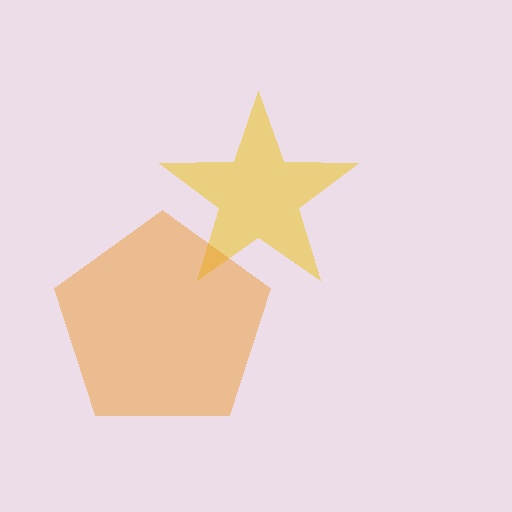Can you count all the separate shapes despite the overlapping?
Yes, there are 2 separate shapes.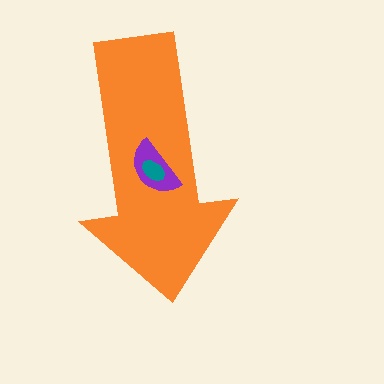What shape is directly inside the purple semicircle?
The teal ellipse.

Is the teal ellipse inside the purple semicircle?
Yes.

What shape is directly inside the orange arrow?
The purple semicircle.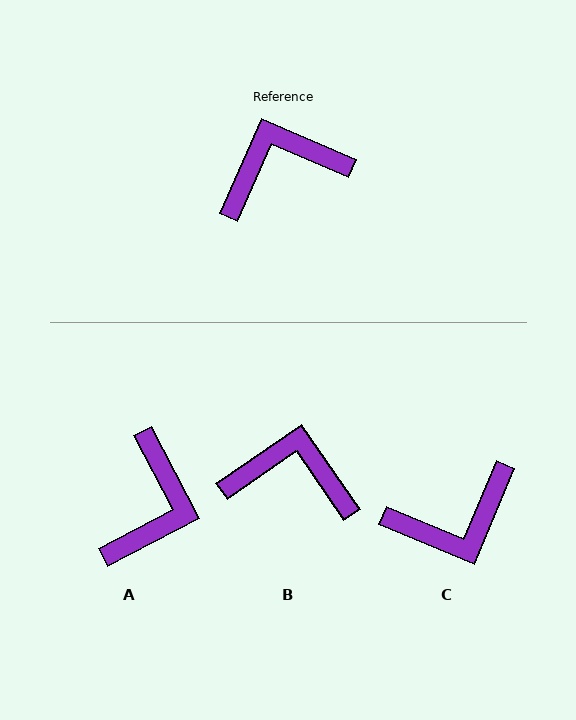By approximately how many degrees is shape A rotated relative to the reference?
Approximately 129 degrees clockwise.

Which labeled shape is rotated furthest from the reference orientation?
C, about 179 degrees away.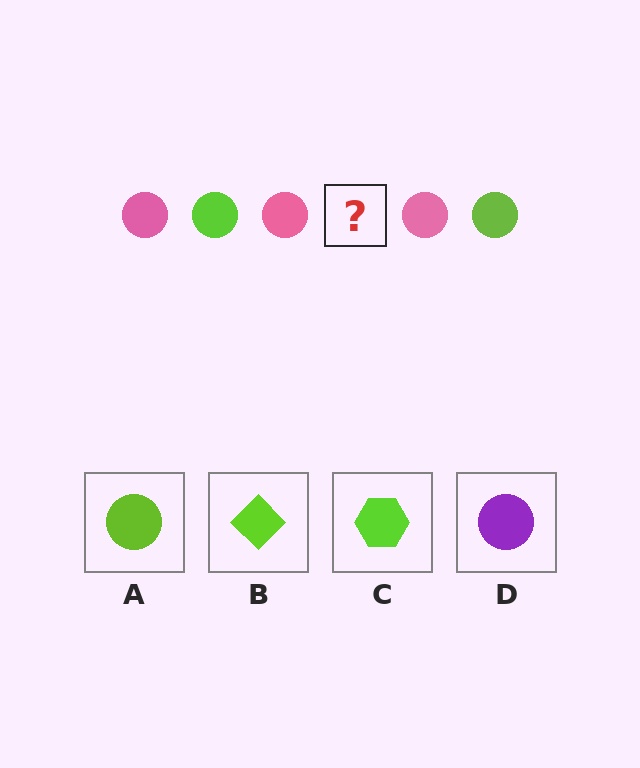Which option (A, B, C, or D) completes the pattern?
A.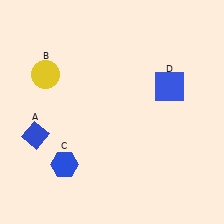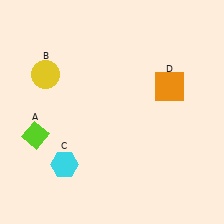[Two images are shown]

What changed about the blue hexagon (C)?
In Image 1, C is blue. In Image 2, it changed to cyan.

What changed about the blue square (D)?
In Image 1, D is blue. In Image 2, it changed to orange.